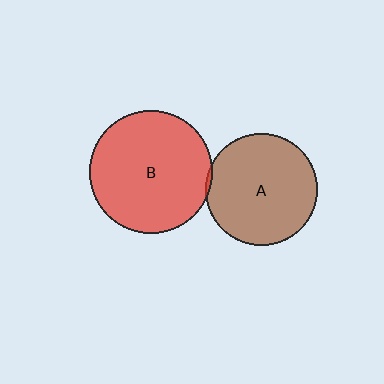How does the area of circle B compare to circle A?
Approximately 1.2 times.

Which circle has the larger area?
Circle B (red).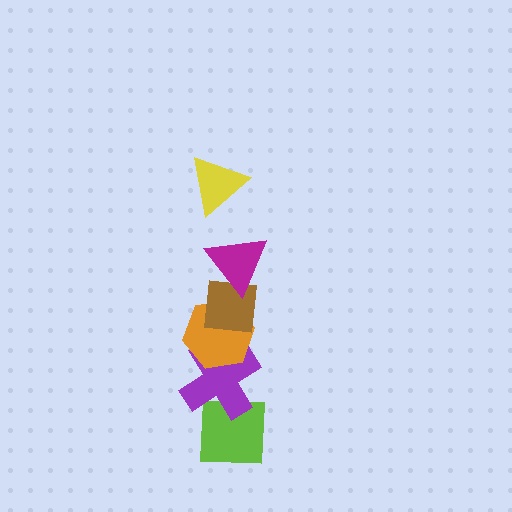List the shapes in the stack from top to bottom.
From top to bottom: the yellow triangle, the magenta triangle, the brown square, the orange hexagon, the purple cross, the lime square.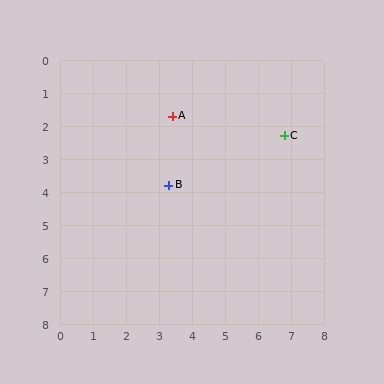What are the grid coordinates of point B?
Point B is at approximately (3.3, 3.8).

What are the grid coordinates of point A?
Point A is at approximately (3.4, 1.7).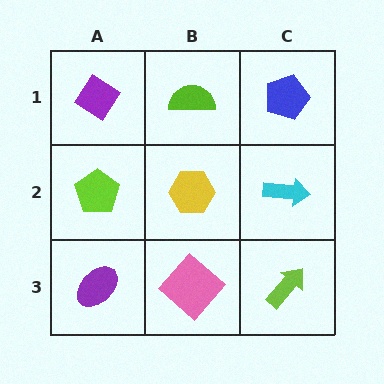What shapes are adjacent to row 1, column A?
A lime pentagon (row 2, column A), a lime semicircle (row 1, column B).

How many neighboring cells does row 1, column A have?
2.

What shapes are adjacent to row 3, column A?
A lime pentagon (row 2, column A), a pink diamond (row 3, column B).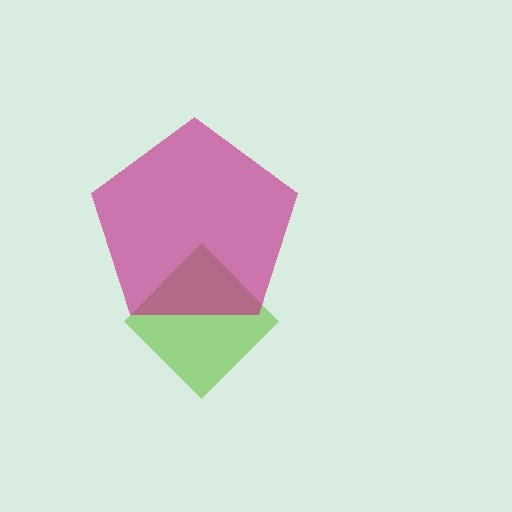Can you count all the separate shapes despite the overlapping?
Yes, there are 2 separate shapes.